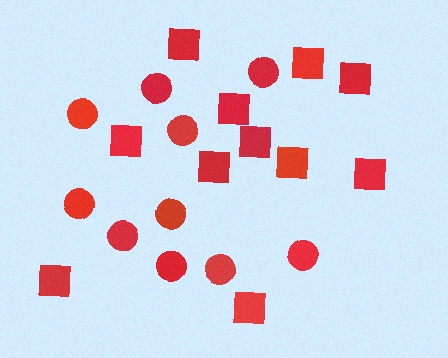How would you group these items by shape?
There are 2 groups: one group of circles (10) and one group of squares (11).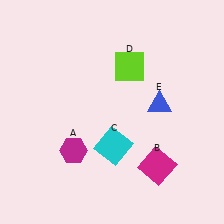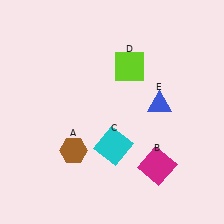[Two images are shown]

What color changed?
The hexagon (A) changed from magenta in Image 1 to brown in Image 2.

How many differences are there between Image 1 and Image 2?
There is 1 difference between the two images.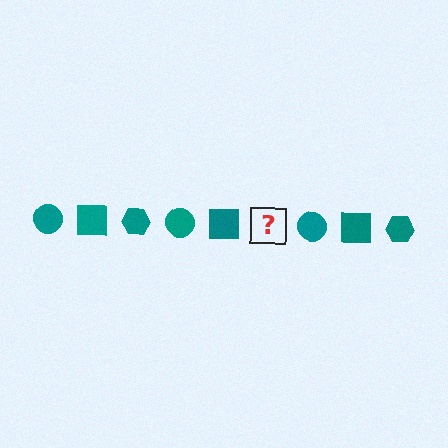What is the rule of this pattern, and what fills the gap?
The rule is that the pattern cycles through circle, square, hexagon shapes in teal. The gap should be filled with a teal hexagon.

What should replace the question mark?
The question mark should be replaced with a teal hexagon.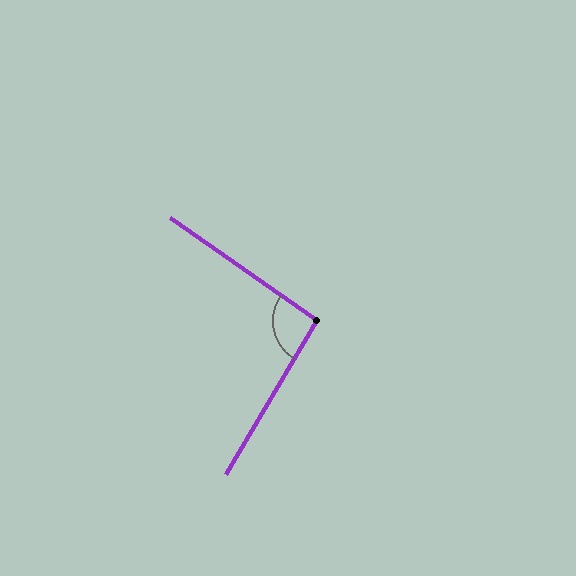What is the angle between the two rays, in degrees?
Approximately 94 degrees.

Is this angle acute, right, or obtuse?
It is approximately a right angle.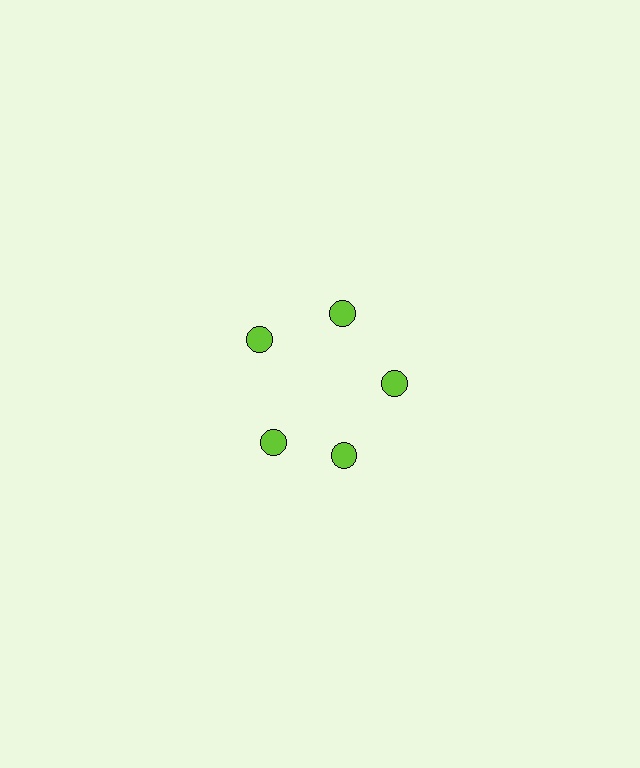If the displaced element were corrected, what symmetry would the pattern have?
It would have 5-fold rotational symmetry — the pattern would map onto itself every 72 degrees.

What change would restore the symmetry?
The symmetry would be restored by rotating it back into even spacing with its neighbors so that all 5 circles sit at equal angles and equal distance from the center.